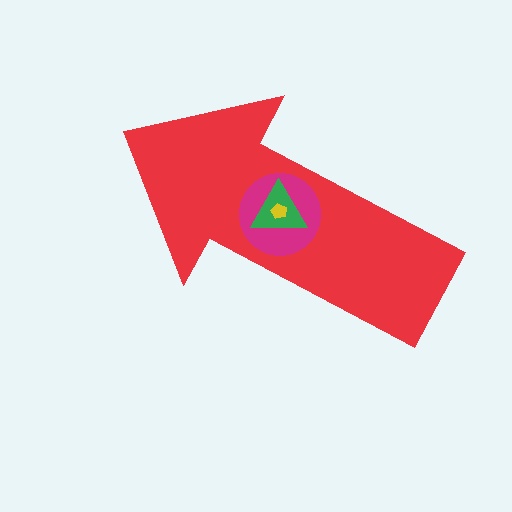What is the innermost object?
The yellow pentagon.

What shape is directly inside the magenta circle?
The green triangle.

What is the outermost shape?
The red arrow.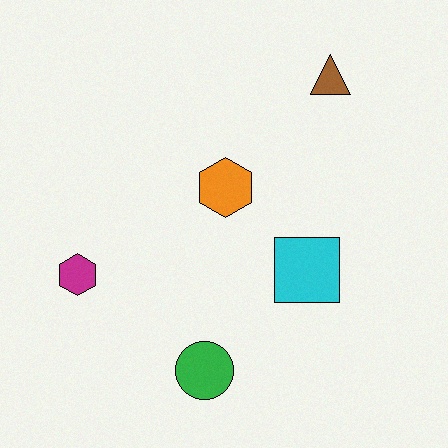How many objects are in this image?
There are 5 objects.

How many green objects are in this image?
There is 1 green object.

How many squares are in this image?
There is 1 square.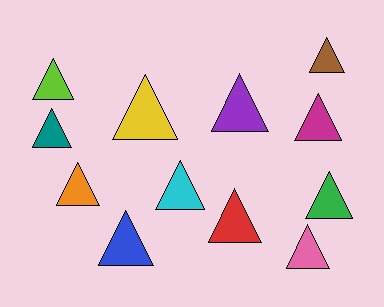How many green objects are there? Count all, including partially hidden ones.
There is 1 green object.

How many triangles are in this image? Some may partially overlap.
There are 12 triangles.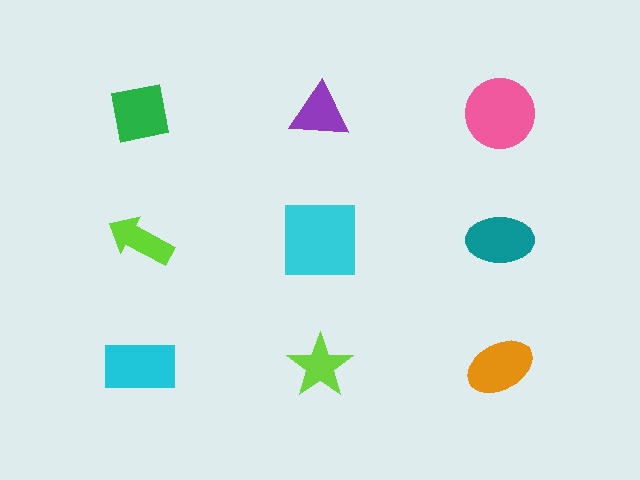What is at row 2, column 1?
A lime arrow.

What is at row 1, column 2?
A purple triangle.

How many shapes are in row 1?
3 shapes.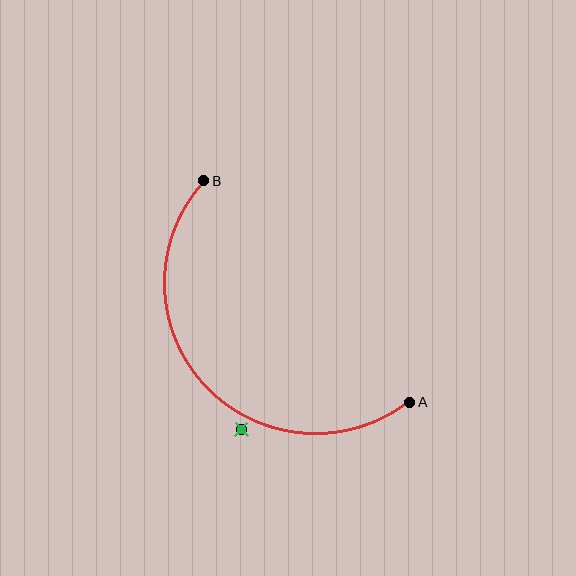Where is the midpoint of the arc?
The arc midpoint is the point on the curve farthest from the straight line joining A and B. It sits below and to the left of that line.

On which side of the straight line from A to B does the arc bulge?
The arc bulges below and to the left of the straight line connecting A and B.